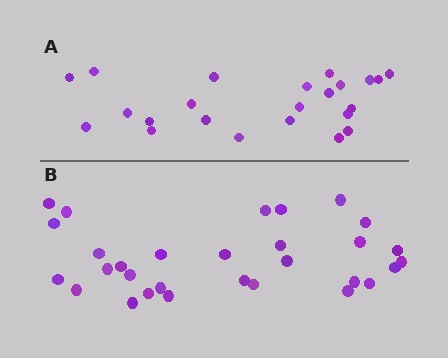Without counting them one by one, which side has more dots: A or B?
Region B (the bottom region) has more dots.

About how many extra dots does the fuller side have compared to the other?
Region B has roughly 8 or so more dots than region A.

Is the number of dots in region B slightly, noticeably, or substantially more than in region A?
Region B has noticeably more, but not dramatically so. The ratio is roughly 1.3 to 1.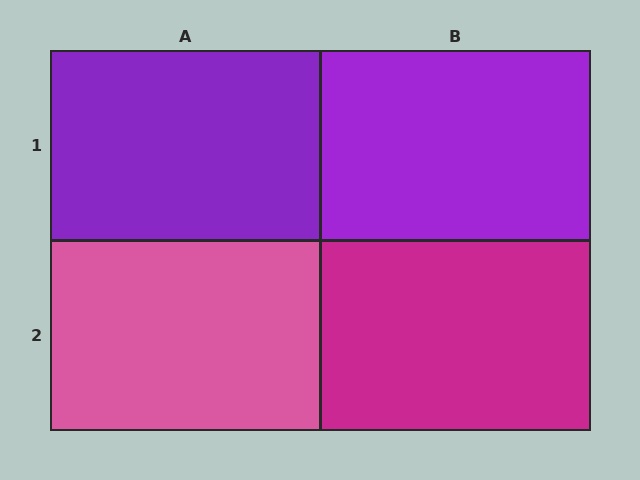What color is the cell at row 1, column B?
Purple.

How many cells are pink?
1 cell is pink.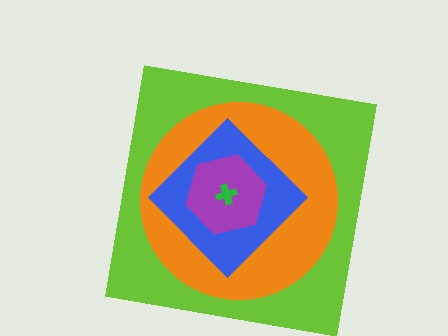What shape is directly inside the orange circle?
The blue diamond.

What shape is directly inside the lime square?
The orange circle.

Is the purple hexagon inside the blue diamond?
Yes.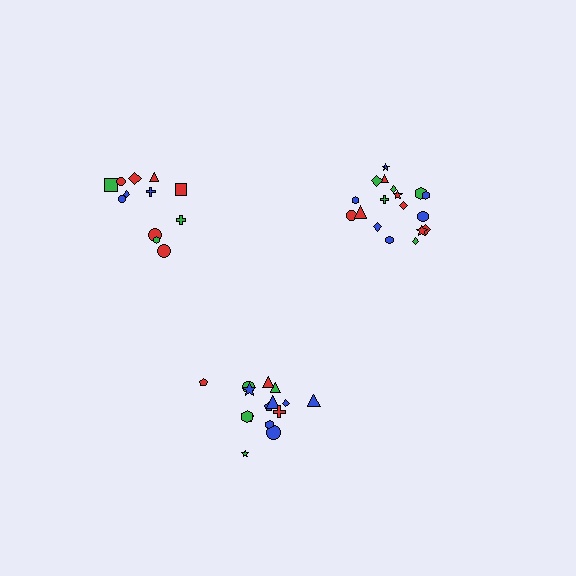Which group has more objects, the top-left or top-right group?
The top-right group.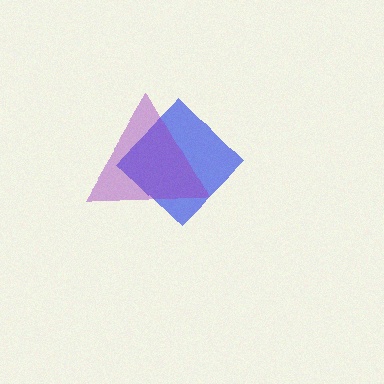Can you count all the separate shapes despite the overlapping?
Yes, there are 2 separate shapes.